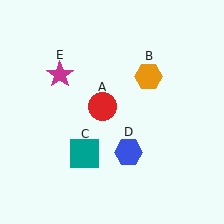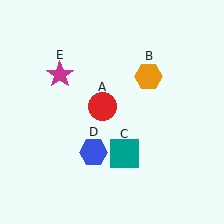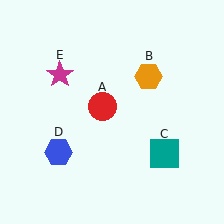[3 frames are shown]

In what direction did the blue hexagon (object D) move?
The blue hexagon (object D) moved left.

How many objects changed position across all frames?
2 objects changed position: teal square (object C), blue hexagon (object D).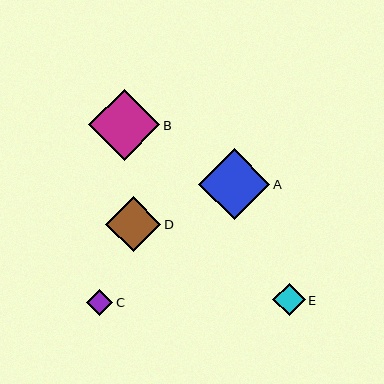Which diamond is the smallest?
Diamond C is the smallest with a size of approximately 26 pixels.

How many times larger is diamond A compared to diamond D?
Diamond A is approximately 1.3 times the size of diamond D.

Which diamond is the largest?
Diamond B is the largest with a size of approximately 71 pixels.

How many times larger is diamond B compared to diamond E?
Diamond B is approximately 2.2 times the size of diamond E.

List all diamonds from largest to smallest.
From largest to smallest: B, A, D, E, C.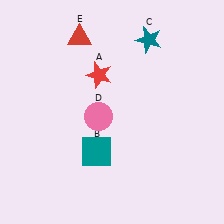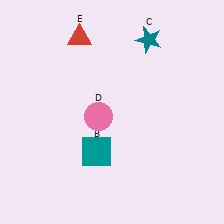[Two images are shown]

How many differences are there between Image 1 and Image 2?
There is 1 difference between the two images.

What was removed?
The red star (A) was removed in Image 2.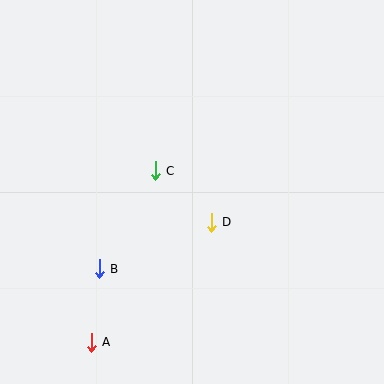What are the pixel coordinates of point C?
Point C is at (155, 171).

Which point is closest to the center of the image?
Point D at (211, 222) is closest to the center.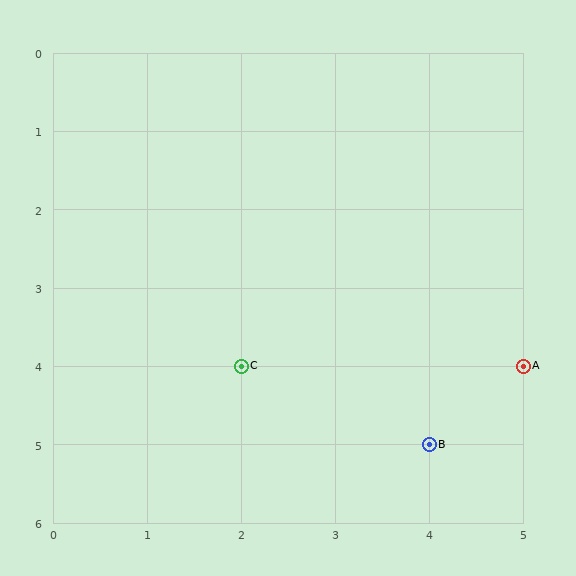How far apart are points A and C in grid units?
Points A and C are 3 columns apart.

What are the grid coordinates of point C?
Point C is at grid coordinates (2, 4).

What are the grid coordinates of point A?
Point A is at grid coordinates (5, 4).